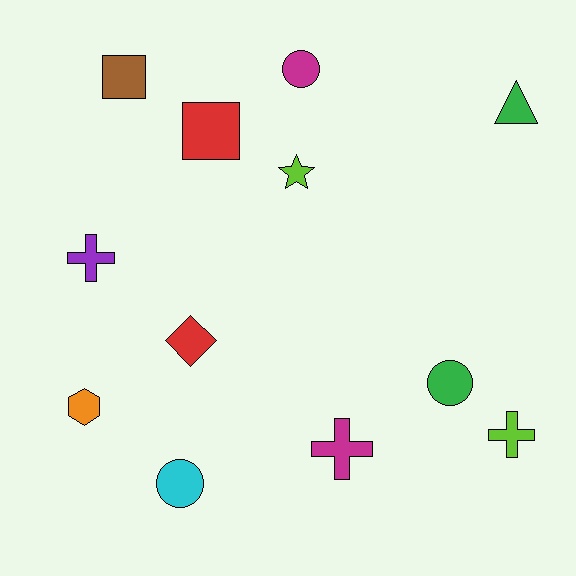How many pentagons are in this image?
There are no pentagons.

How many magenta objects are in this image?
There are 2 magenta objects.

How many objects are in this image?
There are 12 objects.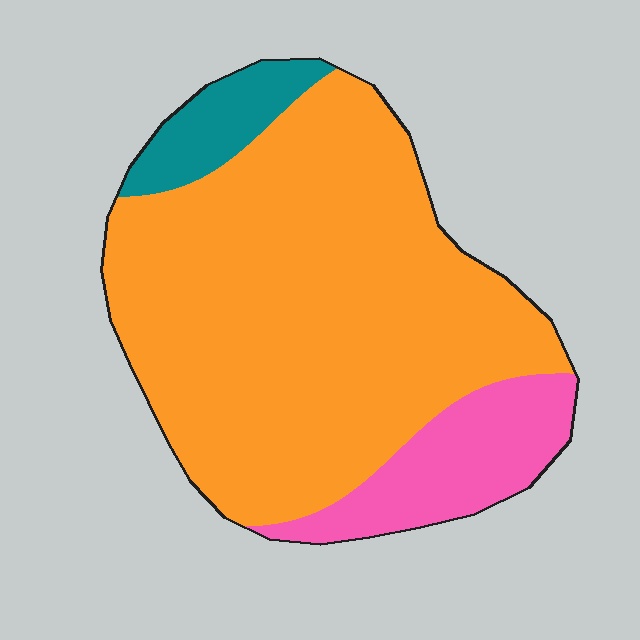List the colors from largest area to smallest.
From largest to smallest: orange, pink, teal.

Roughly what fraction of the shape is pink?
Pink covers 15% of the shape.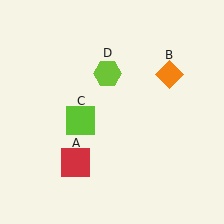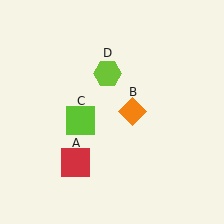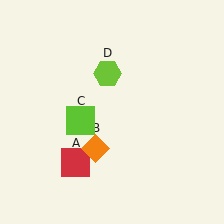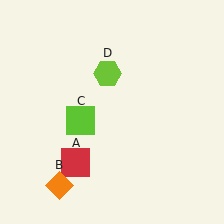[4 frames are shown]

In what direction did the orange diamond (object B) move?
The orange diamond (object B) moved down and to the left.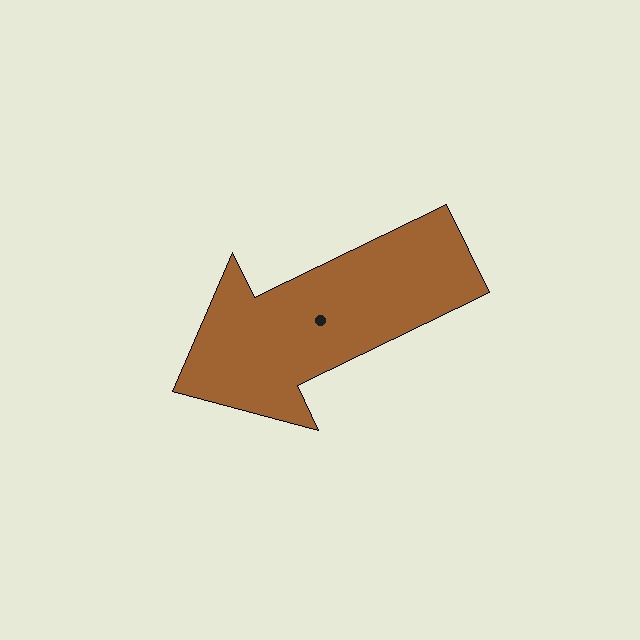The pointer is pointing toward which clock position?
Roughly 8 o'clock.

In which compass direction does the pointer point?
Southwest.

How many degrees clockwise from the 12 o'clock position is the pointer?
Approximately 244 degrees.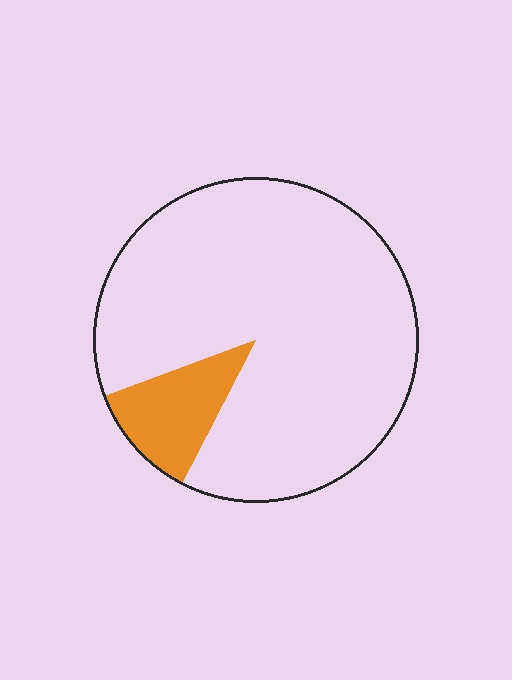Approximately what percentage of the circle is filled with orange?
Approximately 10%.